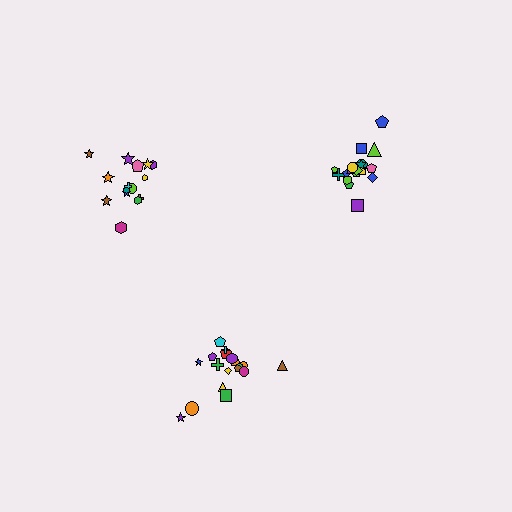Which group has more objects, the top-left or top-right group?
The top-right group.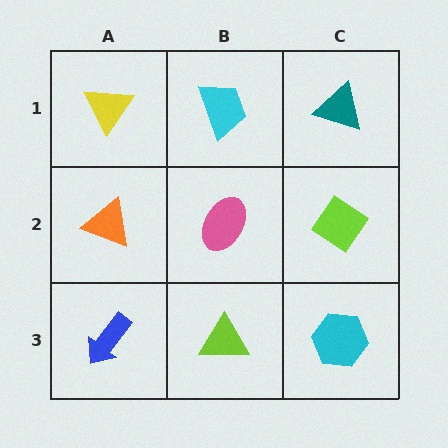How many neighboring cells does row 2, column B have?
4.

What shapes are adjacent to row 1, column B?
A pink ellipse (row 2, column B), a yellow triangle (row 1, column A), a teal triangle (row 1, column C).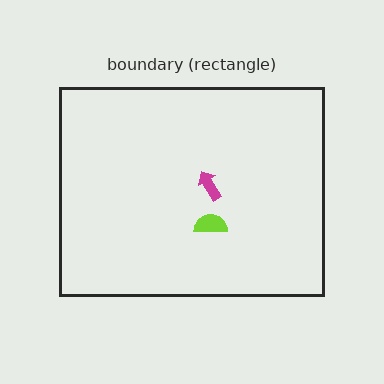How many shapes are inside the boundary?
2 inside, 0 outside.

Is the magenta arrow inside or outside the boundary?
Inside.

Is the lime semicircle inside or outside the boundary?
Inside.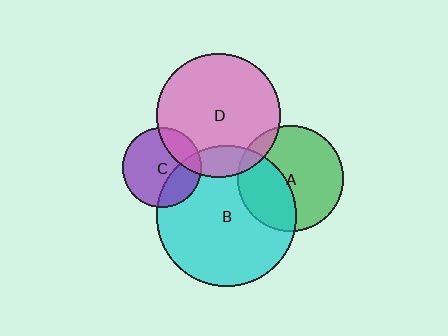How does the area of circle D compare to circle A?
Approximately 1.4 times.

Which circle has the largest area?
Circle B (cyan).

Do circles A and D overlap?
Yes.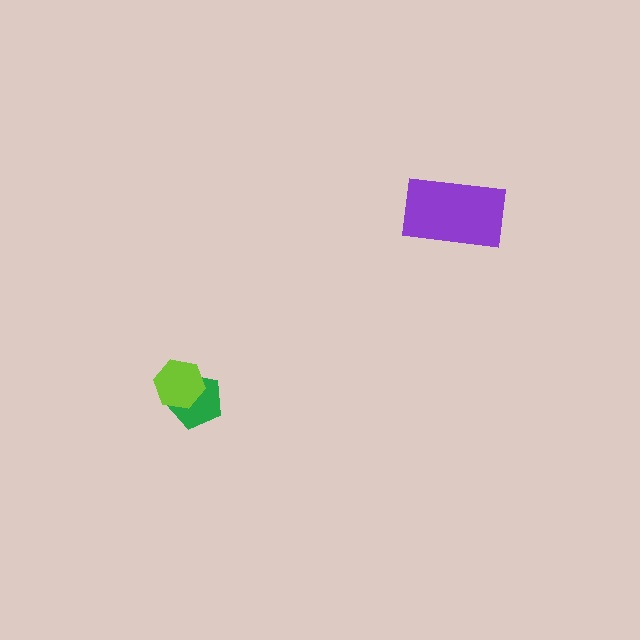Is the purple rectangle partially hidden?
No, no other shape covers it.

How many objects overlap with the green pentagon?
1 object overlaps with the green pentagon.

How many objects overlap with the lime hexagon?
1 object overlaps with the lime hexagon.